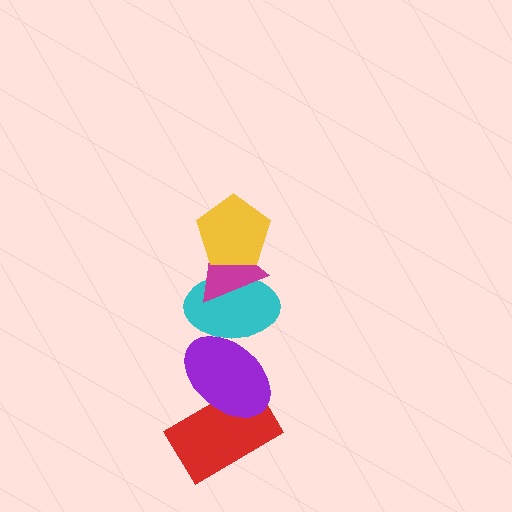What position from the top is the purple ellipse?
The purple ellipse is 4th from the top.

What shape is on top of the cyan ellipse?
The magenta triangle is on top of the cyan ellipse.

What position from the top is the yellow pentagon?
The yellow pentagon is 1st from the top.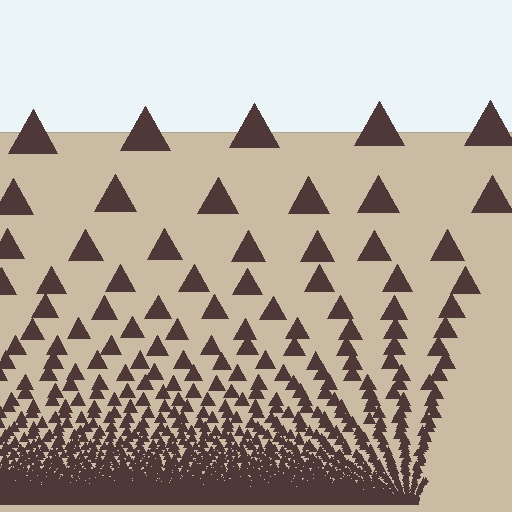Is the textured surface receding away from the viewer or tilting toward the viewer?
The surface appears to tilt toward the viewer. Texture elements get larger and sparser toward the top.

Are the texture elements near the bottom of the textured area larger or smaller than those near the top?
Smaller. The gradient is inverted — elements near the bottom are smaller and denser.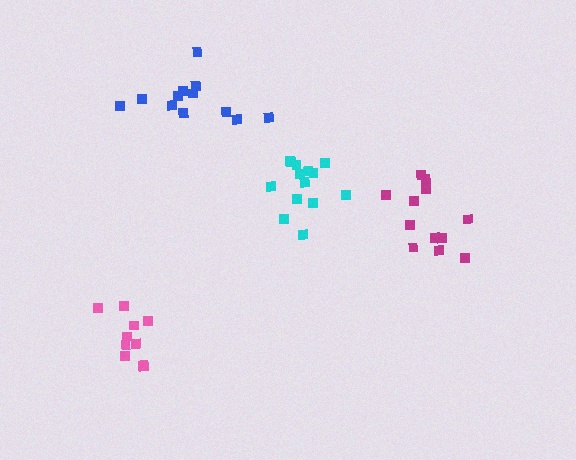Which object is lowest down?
The pink cluster is bottommost.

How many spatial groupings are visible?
There are 4 spatial groupings.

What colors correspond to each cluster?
The clusters are colored: pink, blue, cyan, magenta.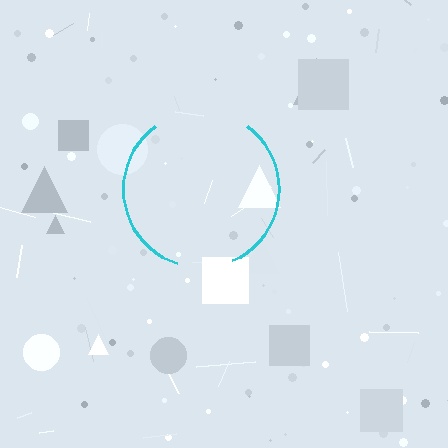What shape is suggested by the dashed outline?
The dashed outline suggests a circle.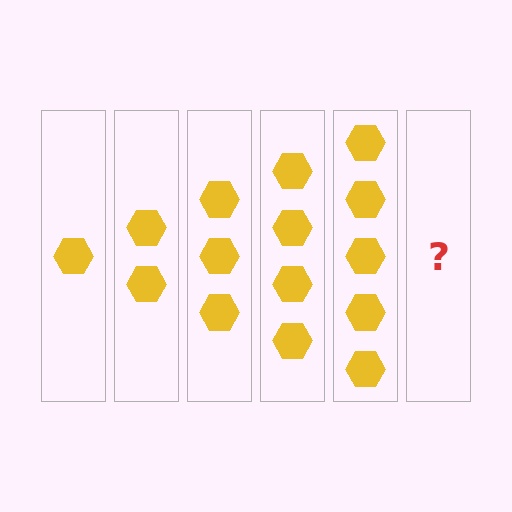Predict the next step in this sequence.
The next step is 6 hexagons.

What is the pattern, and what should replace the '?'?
The pattern is that each step adds one more hexagon. The '?' should be 6 hexagons.